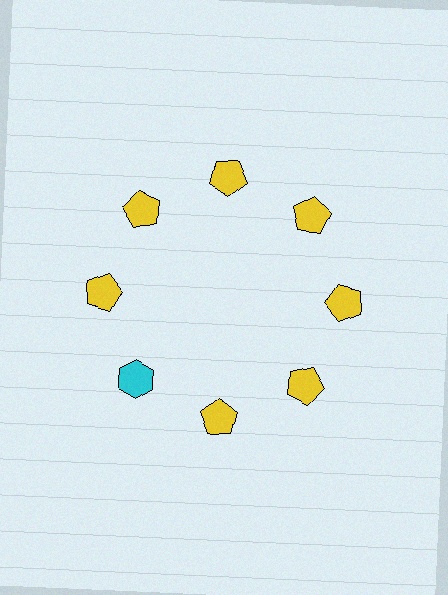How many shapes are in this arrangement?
There are 8 shapes arranged in a ring pattern.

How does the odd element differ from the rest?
It differs in both color (cyan instead of yellow) and shape (hexagon instead of pentagon).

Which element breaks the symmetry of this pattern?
The cyan hexagon at roughly the 8 o'clock position breaks the symmetry. All other shapes are yellow pentagons.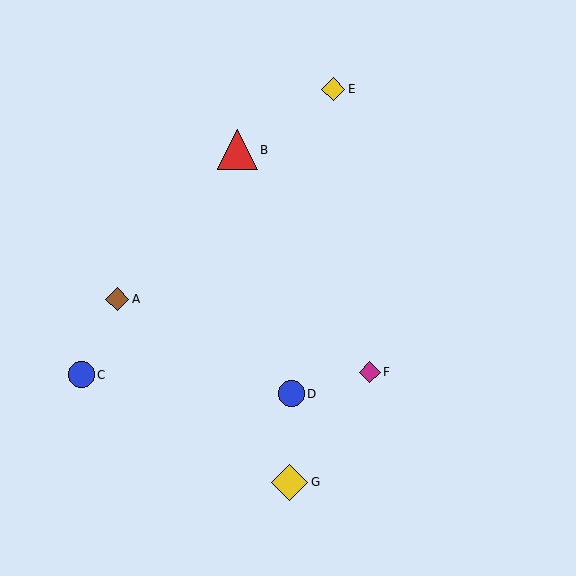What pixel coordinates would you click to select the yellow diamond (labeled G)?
Click at (290, 482) to select the yellow diamond G.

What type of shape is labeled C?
Shape C is a blue circle.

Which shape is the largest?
The red triangle (labeled B) is the largest.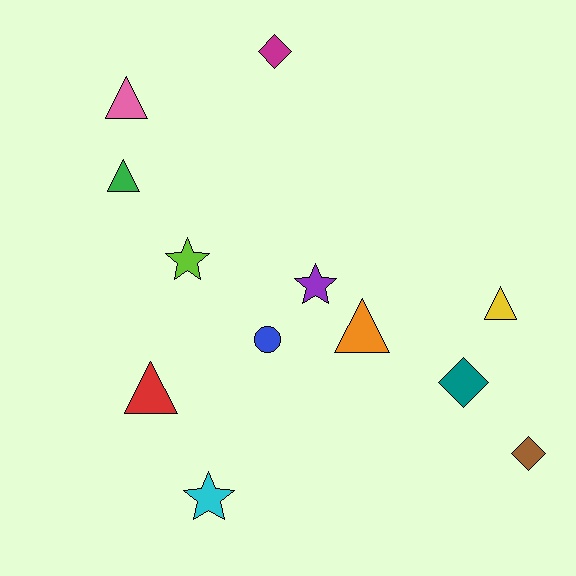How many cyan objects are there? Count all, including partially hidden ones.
There is 1 cyan object.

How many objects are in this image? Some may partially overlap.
There are 12 objects.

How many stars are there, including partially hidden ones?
There are 3 stars.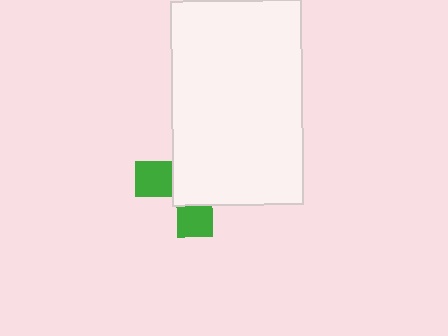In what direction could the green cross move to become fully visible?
The green cross could move toward the lower-left. That would shift it out from behind the white rectangle entirely.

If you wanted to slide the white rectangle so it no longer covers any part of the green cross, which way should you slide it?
Slide it toward the upper-right — that is the most direct way to separate the two shapes.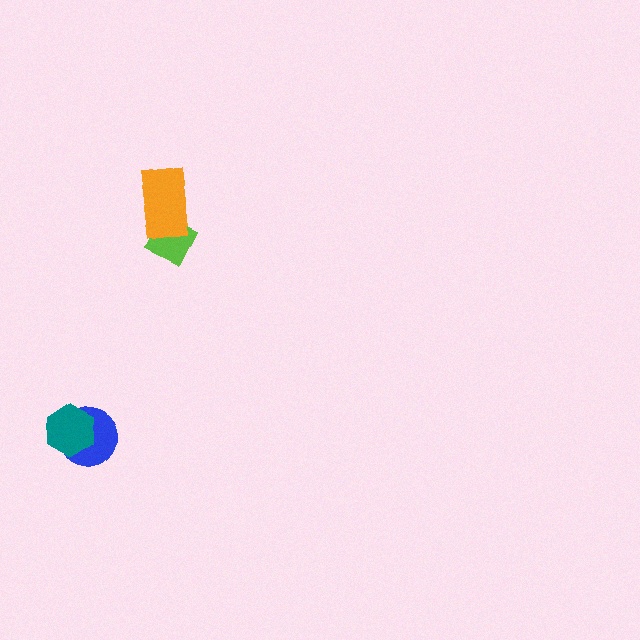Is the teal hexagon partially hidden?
No, no other shape covers it.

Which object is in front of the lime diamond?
The orange rectangle is in front of the lime diamond.